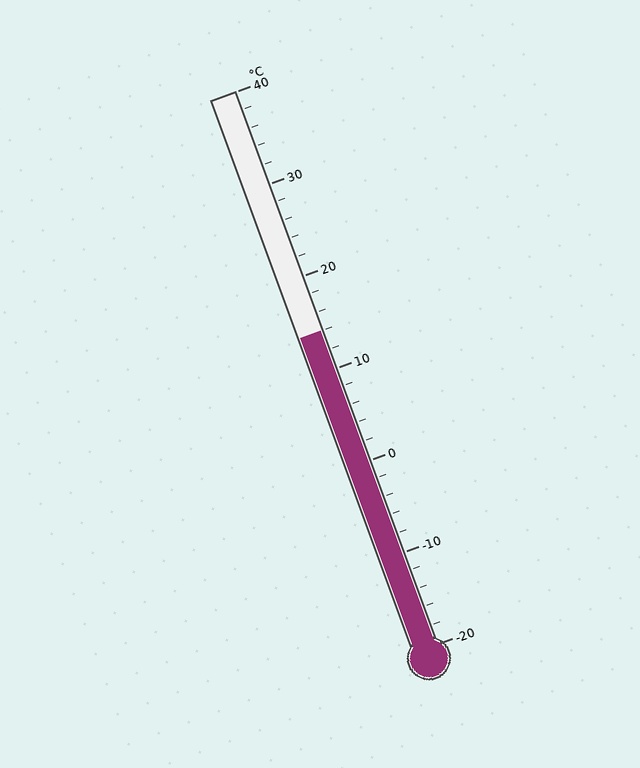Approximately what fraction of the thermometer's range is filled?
The thermometer is filled to approximately 55% of its range.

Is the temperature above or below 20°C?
The temperature is below 20°C.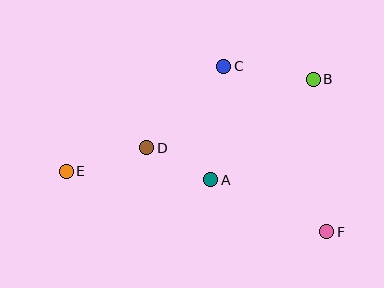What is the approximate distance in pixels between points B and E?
The distance between B and E is approximately 264 pixels.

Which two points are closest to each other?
Points A and D are closest to each other.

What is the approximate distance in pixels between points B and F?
The distance between B and F is approximately 153 pixels.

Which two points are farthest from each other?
Points E and F are farthest from each other.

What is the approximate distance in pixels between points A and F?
The distance between A and F is approximately 128 pixels.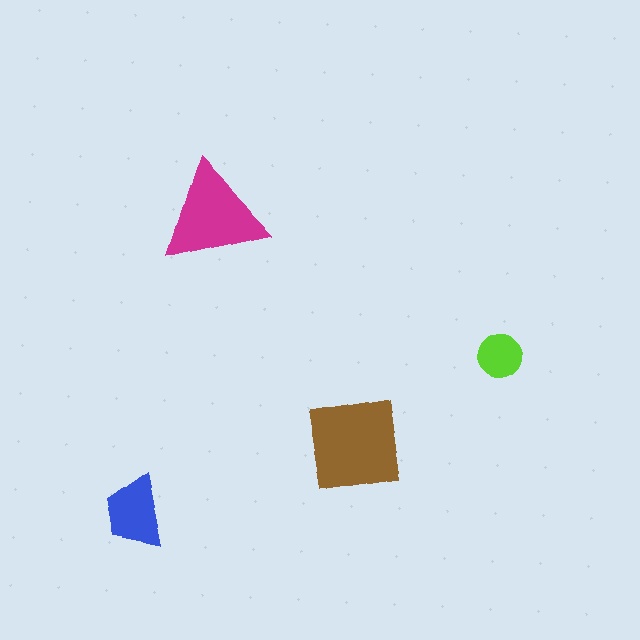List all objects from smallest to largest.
The lime circle, the blue trapezoid, the magenta triangle, the brown square.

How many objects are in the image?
There are 4 objects in the image.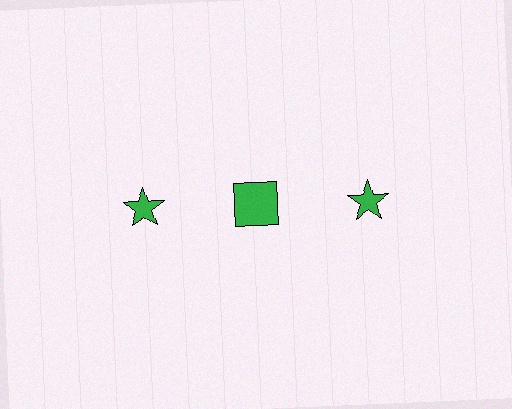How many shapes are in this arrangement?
There are 3 shapes arranged in a grid pattern.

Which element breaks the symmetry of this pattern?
The green square in the top row, second from left column breaks the symmetry. All other shapes are green stars.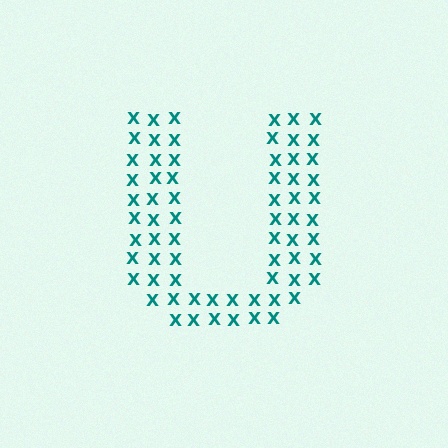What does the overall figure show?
The overall figure shows the letter U.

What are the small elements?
The small elements are letter X's.